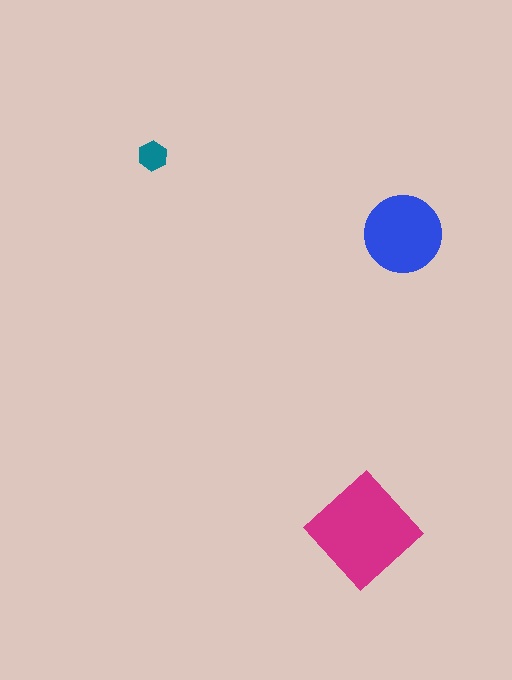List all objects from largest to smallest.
The magenta diamond, the blue circle, the teal hexagon.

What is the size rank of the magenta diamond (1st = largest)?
1st.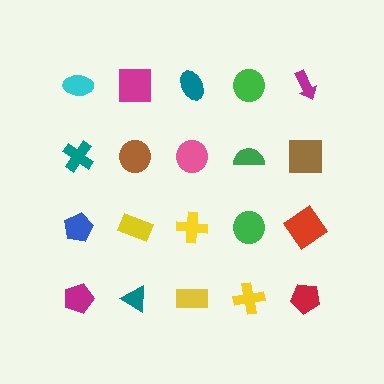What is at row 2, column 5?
A brown square.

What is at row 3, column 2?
A yellow rectangle.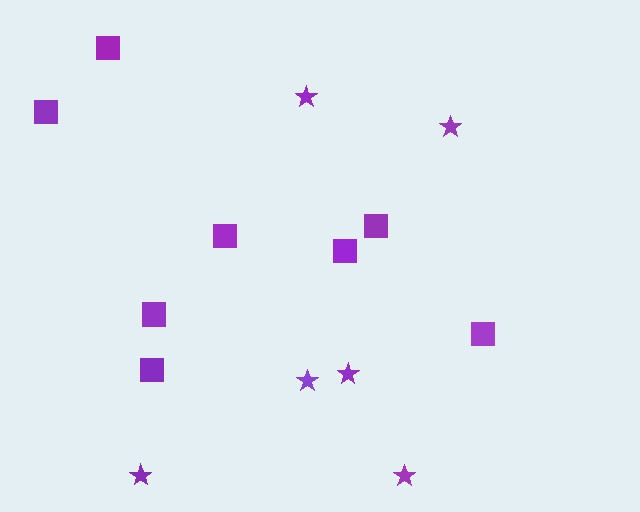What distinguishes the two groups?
There are 2 groups: one group of squares (8) and one group of stars (6).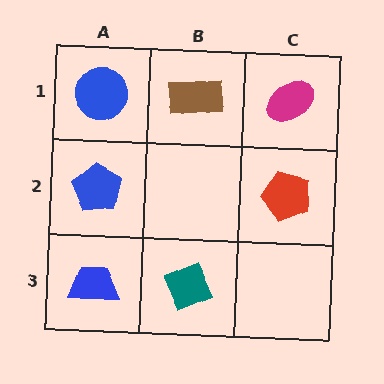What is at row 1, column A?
A blue circle.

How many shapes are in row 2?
2 shapes.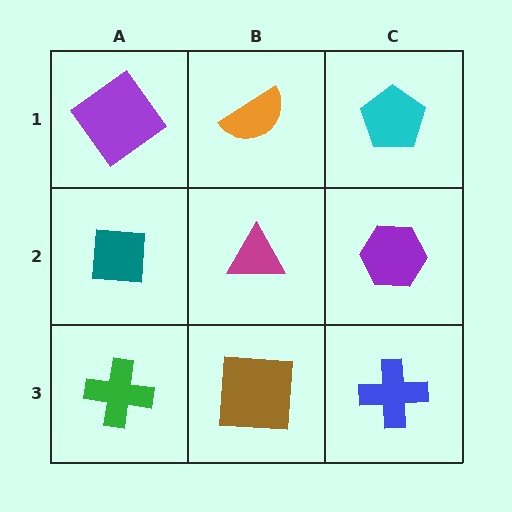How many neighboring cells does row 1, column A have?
2.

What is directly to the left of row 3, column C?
A brown square.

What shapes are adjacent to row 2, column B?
An orange semicircle (row 1, column B), a brown square (row 3, column B), a teal square (row 2, column A), a purple hexagon (row 2, column C).